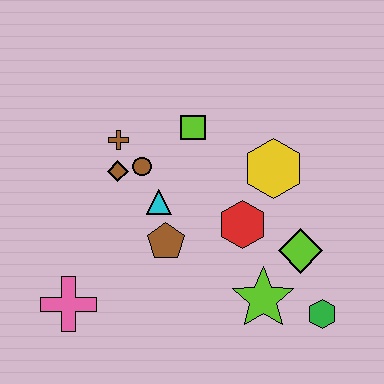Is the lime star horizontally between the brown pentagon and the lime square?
No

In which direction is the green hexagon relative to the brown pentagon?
The green hexagon is to the right of the brown pentagon.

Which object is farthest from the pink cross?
The green hexagon is farthest from the pink cross.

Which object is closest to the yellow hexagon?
The red hexagon is closest to the yellow hexagon.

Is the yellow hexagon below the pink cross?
No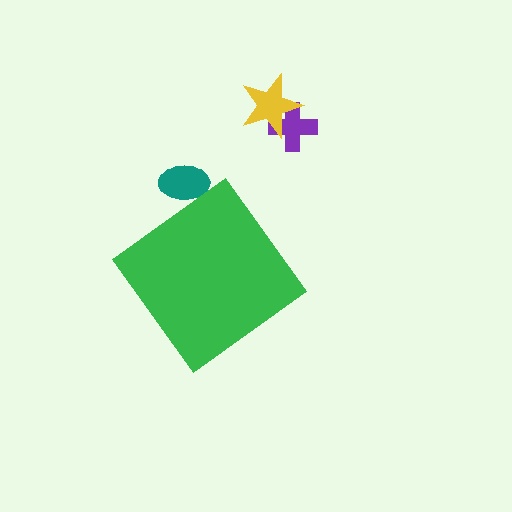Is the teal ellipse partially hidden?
Yes, the teal ellipse is partially hidden behind the green diamond.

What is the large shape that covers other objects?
A green diamond.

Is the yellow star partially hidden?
No, the yellow star is fully visible.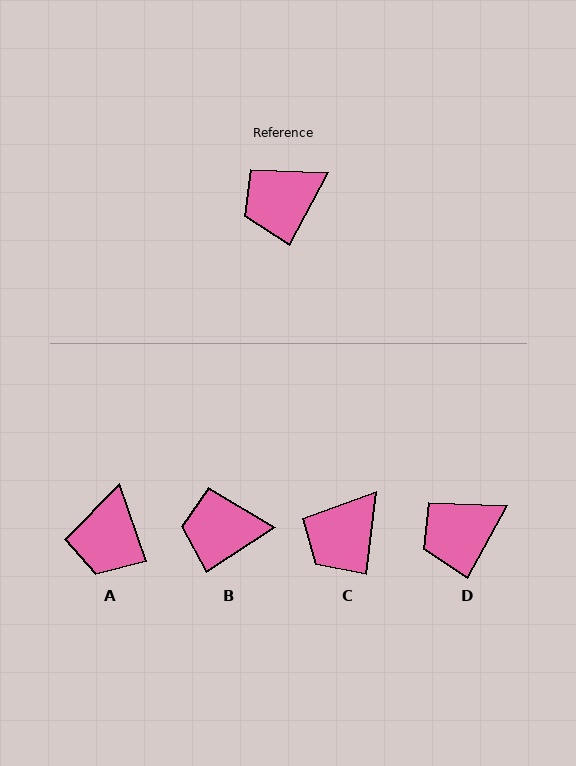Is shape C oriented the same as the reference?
No, it is off by about 22 degrees.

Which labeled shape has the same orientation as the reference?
D.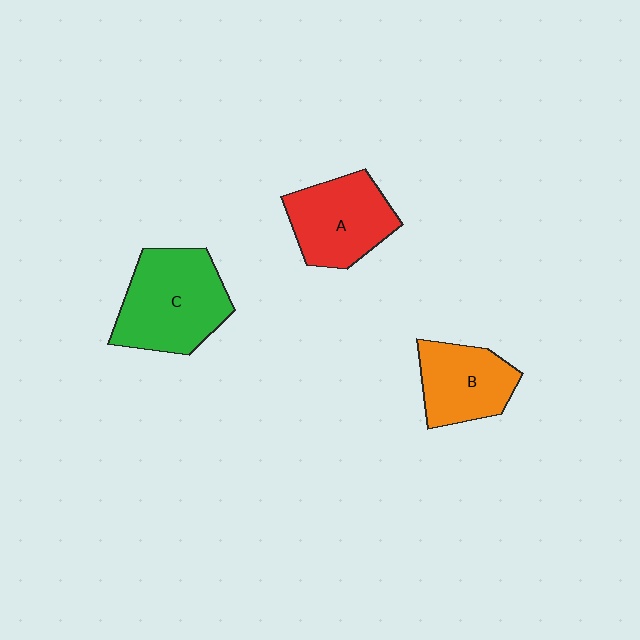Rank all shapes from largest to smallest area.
From largest to smallest: C (green), A (red), B (orange).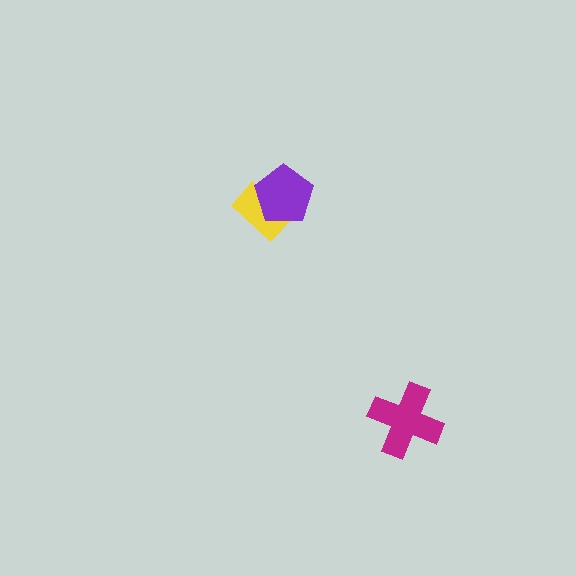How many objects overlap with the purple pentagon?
1 object overlaps with the purple pentagon.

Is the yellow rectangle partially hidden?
Yes, it is partially covered by another shape.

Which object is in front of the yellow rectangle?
The purple pentagon is in front of the yellow rectangle.